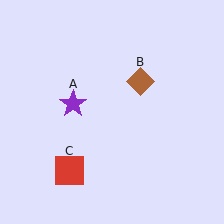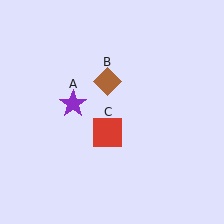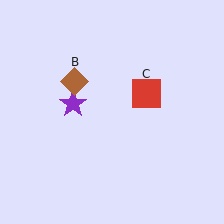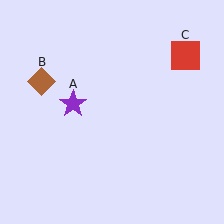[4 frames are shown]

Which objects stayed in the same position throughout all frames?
Purple star (object A) remained stationary.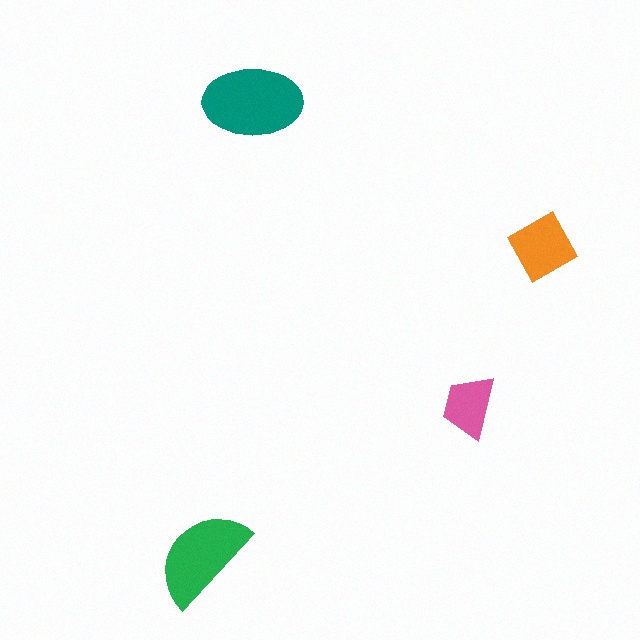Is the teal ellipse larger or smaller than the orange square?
Larger.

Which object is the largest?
The teal ellipse.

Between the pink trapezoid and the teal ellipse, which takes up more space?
The teal ellipse.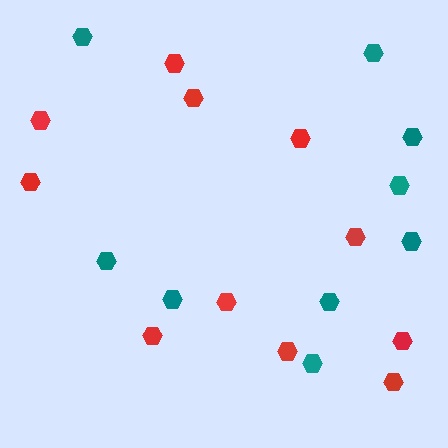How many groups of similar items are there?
There are 2 groups: one group of red hexagons (11) and one group of teal hexagons (9).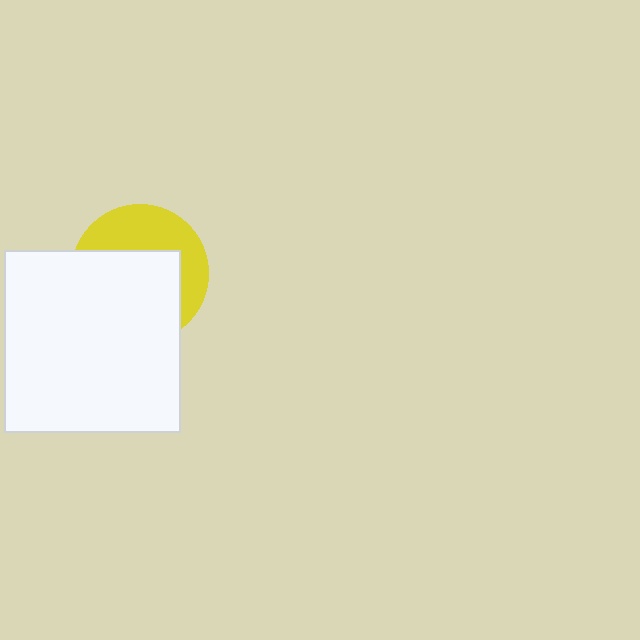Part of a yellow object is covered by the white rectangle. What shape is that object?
It is a circle.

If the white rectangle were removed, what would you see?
You would see the complete yellow circle.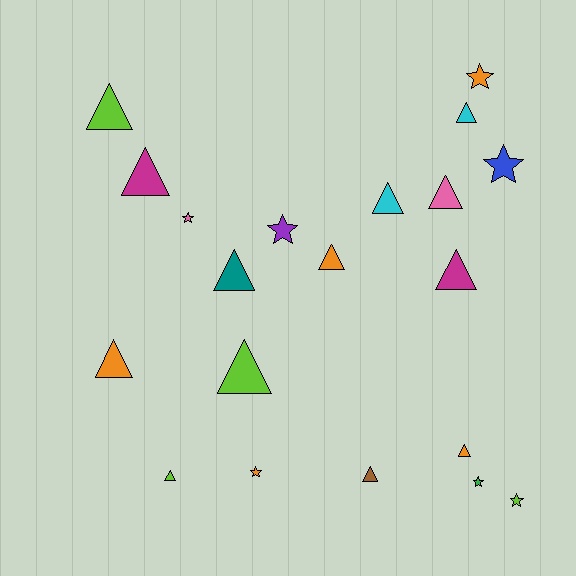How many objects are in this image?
There are 20 objects.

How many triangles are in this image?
There are 13 triangles.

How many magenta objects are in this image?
There are 2 magenta objects.